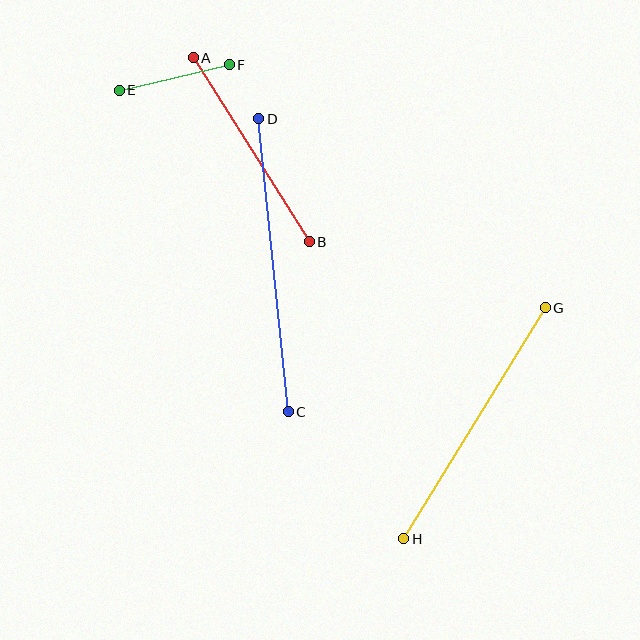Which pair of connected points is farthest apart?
Points C and D are farthest apart.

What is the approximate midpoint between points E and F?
The midpoint is at approximately (174, 78) pixels.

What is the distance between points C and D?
The distance is approximately 294 pixels.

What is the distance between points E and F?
The distance is approximately 113 pixels.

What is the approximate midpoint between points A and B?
The midpoint is at approximately (251, 150) pixels.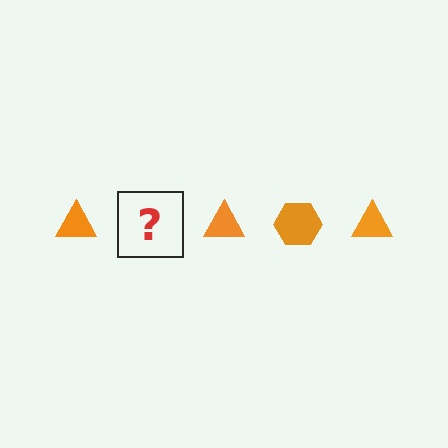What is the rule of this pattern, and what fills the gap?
The rule is that the pattern cycles through triangle, hexagon shapes in orange. The gap should be filled with an orange hexagon.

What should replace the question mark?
The question mark should be replaced with an orange hexagon.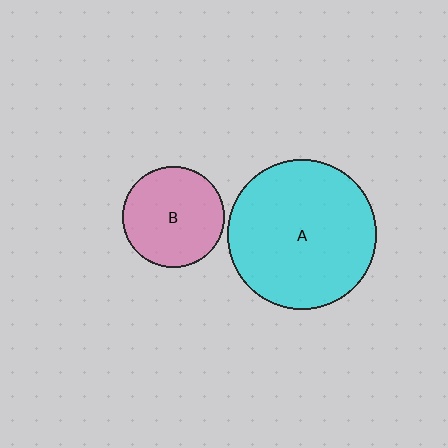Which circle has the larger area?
Circle A (cyan).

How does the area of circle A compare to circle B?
Approximately 2.2 times.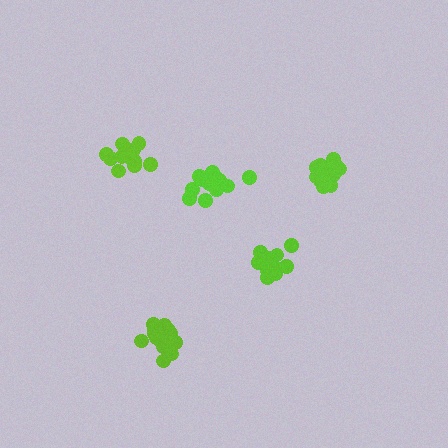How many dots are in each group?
Group 1: 17 dots, Group 2: 17 dots, Group 3: 15 dots, Group 4: 12 dots, Group 5: 17 dots (78 total).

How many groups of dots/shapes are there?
There are 5 groups.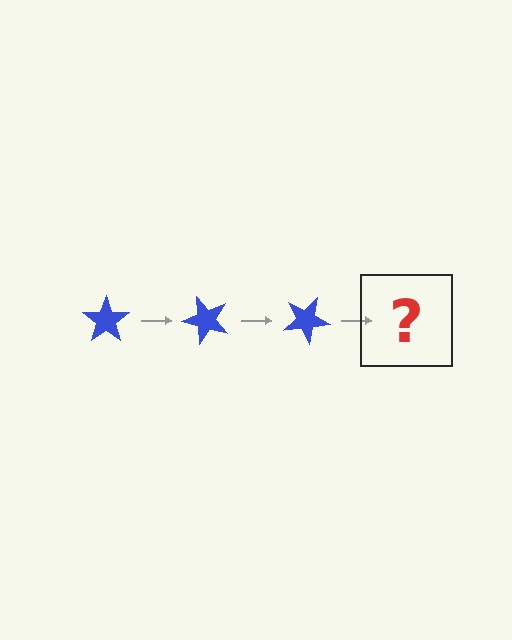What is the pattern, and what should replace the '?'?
The pattern is that the star rotates 50 degrees each step. The '?' should be a blue star rotated 150 degrees.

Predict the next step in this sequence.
The next step is a blue star rotated 150 degrees.